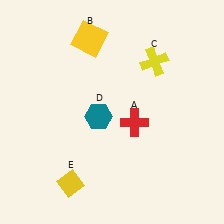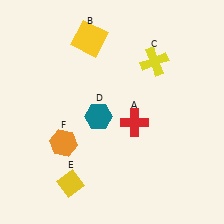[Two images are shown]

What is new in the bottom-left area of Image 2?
An orange hexagon (F) was added in the bottom-left area of Image 2.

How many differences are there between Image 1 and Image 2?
There is 1 difference between the two images.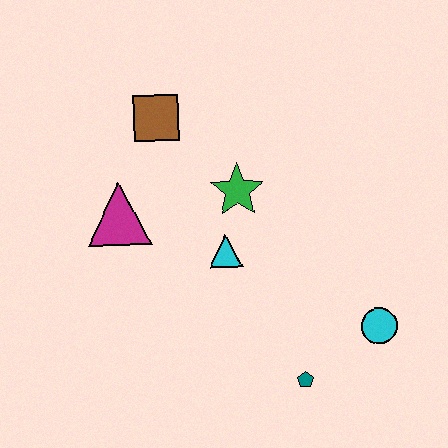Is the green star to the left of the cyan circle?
Yes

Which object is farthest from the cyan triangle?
The cyan circle is farthest from the cyan triangle.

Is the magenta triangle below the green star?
Yes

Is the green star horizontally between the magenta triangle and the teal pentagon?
Yes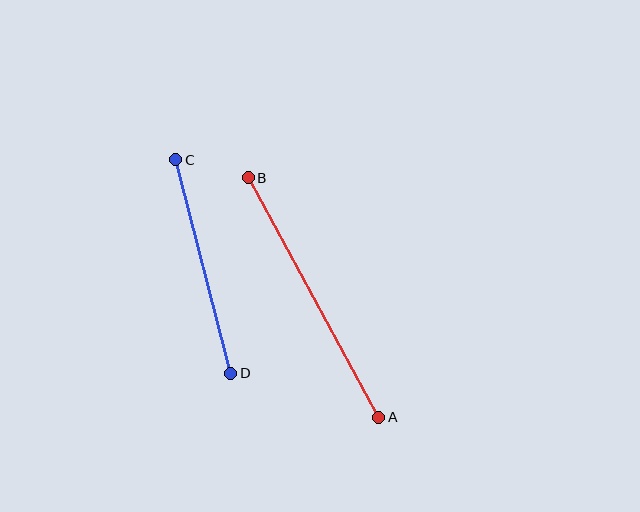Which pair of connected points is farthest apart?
Points A and B are farthest apart.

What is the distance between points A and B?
The distance is approximately 273 pixels.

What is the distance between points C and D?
The distance is approximately 220 pixels.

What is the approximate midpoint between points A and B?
The midpoint is at approximately (313, 298) pixels.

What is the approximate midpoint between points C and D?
The midpoint is at approximately (203, 267) pixels.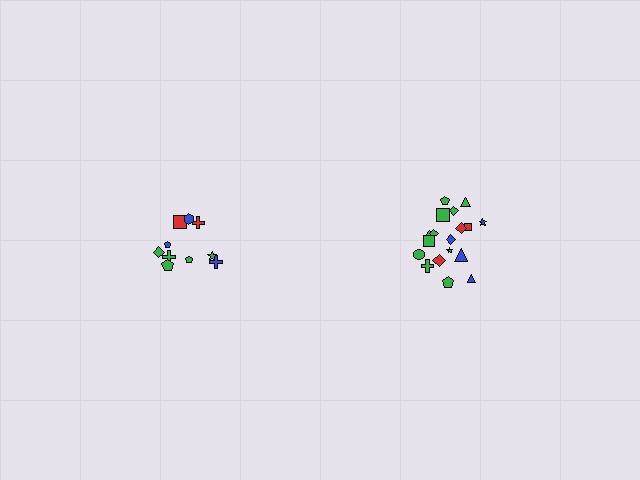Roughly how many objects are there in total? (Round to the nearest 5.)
Roughly 30 objects in total.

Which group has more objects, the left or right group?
The right group.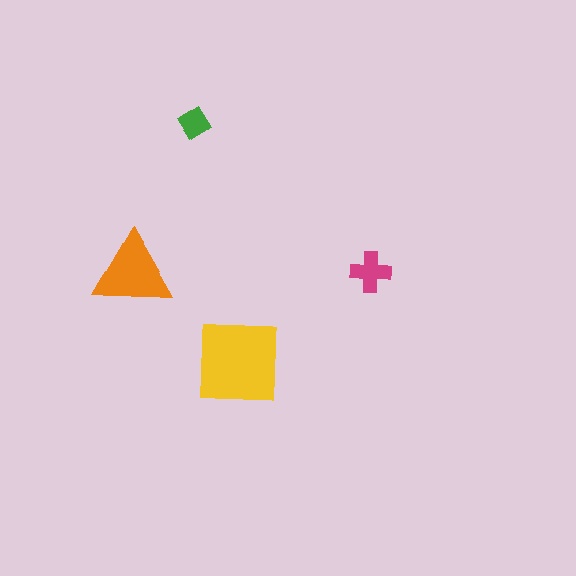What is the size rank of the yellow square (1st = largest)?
1st.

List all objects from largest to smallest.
The yellow square, the orange triangle, the magenta cross, the green diamond.